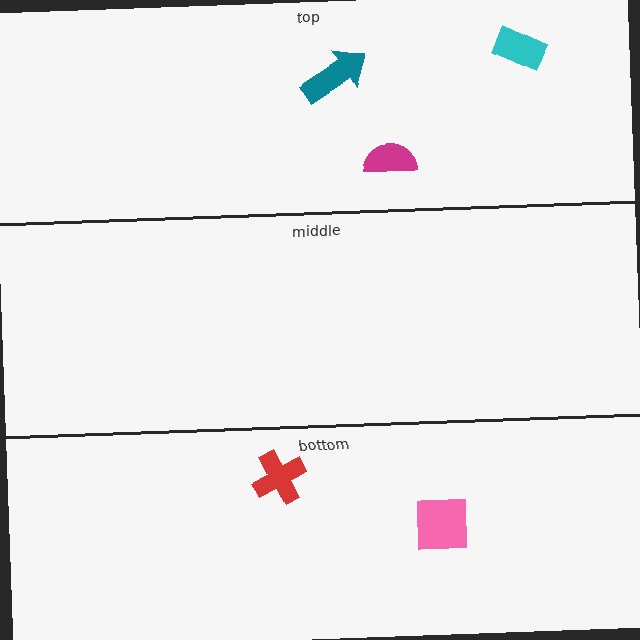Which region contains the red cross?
The bottom region.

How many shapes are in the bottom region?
2.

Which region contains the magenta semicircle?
The top region.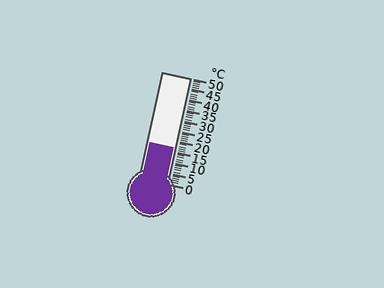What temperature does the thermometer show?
The thermometer shows approximately 17°C.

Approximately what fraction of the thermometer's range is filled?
The thermometer is filled to approximately 35% of its range.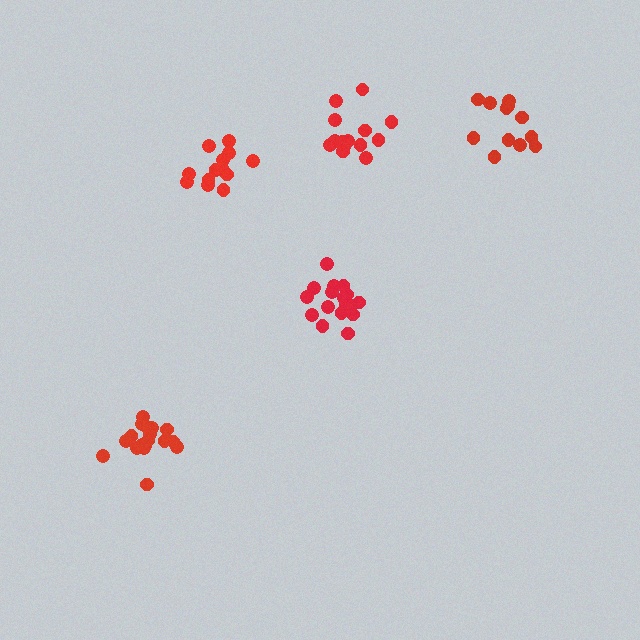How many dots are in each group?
Group 1: 13 dots, Group 2: 18 dots, Group 3: 12 dots, Group 4: 18 dots, Group 5: 15 dots (76 total).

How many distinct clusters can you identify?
There are 5 distinct clusters.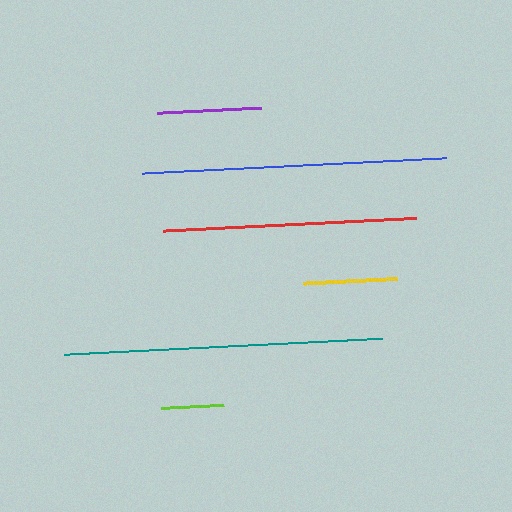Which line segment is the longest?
The teal line is the longest at approximately 319 pixels.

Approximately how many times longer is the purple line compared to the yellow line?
The purple line is approximately 1.1 times the length of the yellow line.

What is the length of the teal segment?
The teal segment is approximately 319 pixels long.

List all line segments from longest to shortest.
From longest to shortest: teal, blue, red, purple, yellow, lime.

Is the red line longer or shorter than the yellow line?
The red line is longer than the yellow line.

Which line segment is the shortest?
The lime line is the shortest at approximately 63 pixels.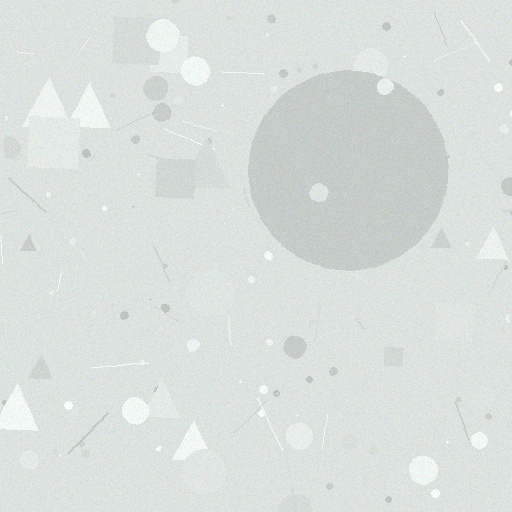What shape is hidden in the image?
A circle is hidden in the image.